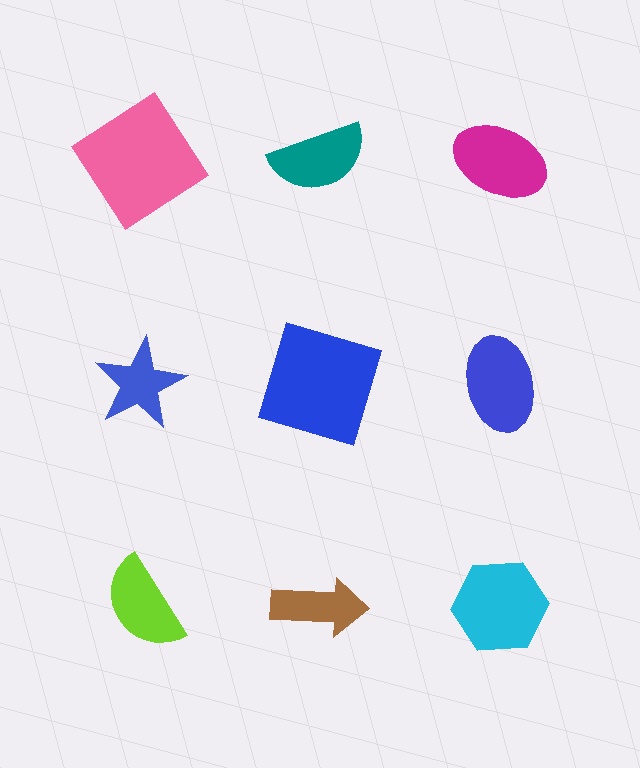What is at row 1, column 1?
A pink diamond.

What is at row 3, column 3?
A cyan hexagon.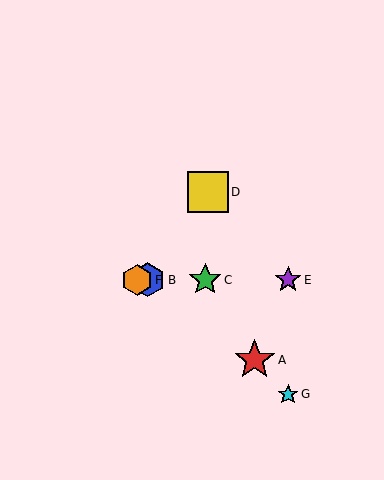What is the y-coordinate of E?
Object E is at y≈280.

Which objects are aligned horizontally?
Objects B, C, E, F are aligned horizontally.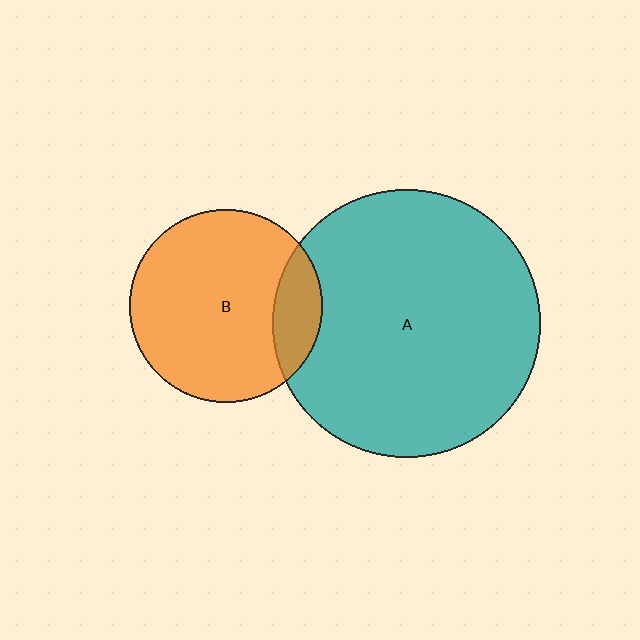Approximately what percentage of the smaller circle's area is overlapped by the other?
Approximately 15%.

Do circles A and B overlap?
Yes.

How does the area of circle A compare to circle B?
Approximately 1.9 times.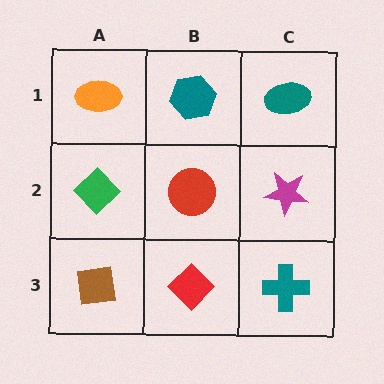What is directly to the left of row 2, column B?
A green diamond.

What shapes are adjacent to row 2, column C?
A teal ellipse (row 1, column C), a teal cross (row 3, column C), a red circle (row 2, column B).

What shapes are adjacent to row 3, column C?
A magenta star (row 2, column C), a red diamond (row 3, column B).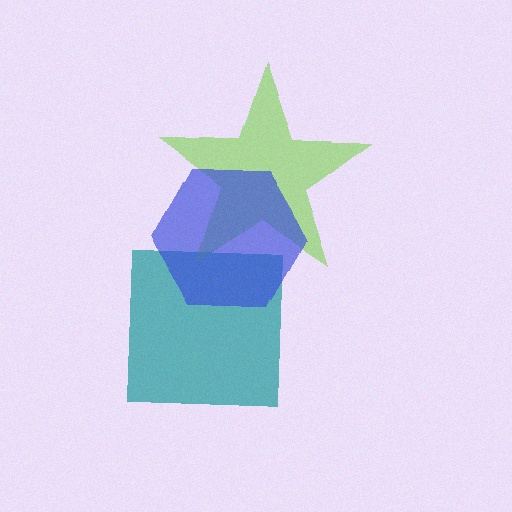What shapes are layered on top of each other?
The layered shapes are: a teal square, a lime star, a blue hexagon.